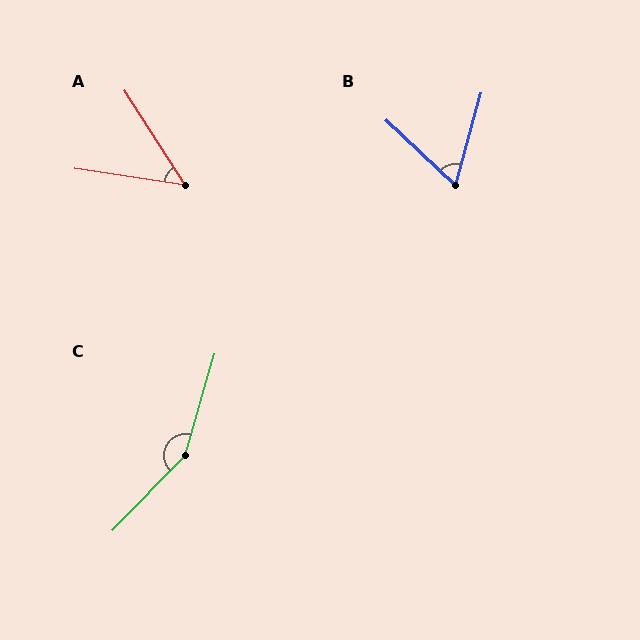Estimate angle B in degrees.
Approximately 62 degrees.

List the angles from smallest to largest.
A (49°), B (62°), C (152°).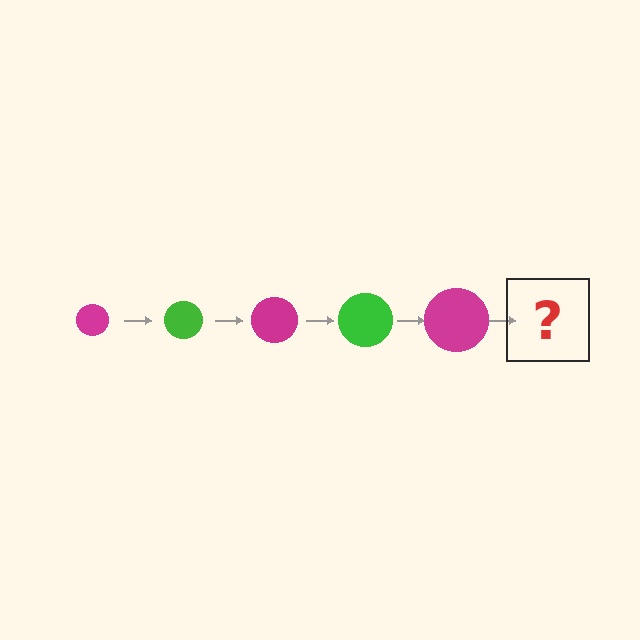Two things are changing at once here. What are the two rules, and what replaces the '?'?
The two rules are that the circle grows larger each step and the color cycles through magenta and green. The '?' should be a green circle, larger than the previous one.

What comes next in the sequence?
The next element should be a green circle, larger than the previous one.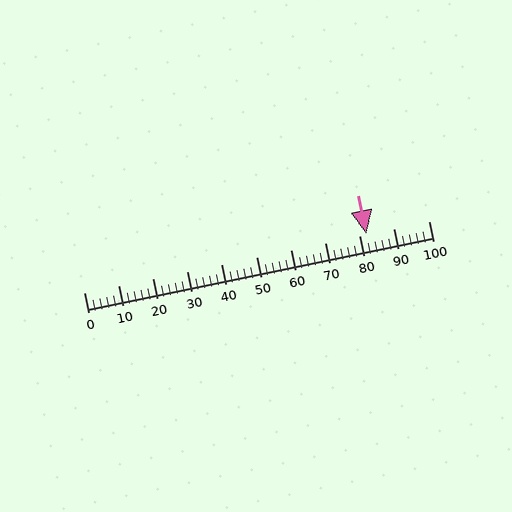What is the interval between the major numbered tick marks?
The major tick marks are spaced 10 units apart.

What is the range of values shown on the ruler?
The ruler shows values from 0 to 100.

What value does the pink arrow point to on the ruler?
The pink arrow points to approximately 82.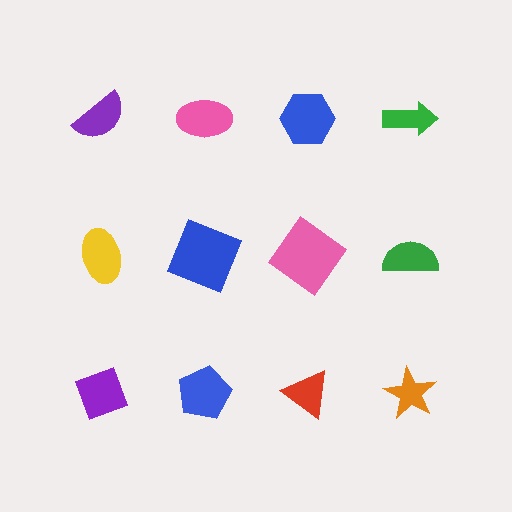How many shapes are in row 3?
4 shapes.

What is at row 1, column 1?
A purple semicircle.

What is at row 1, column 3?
A blue hexagon.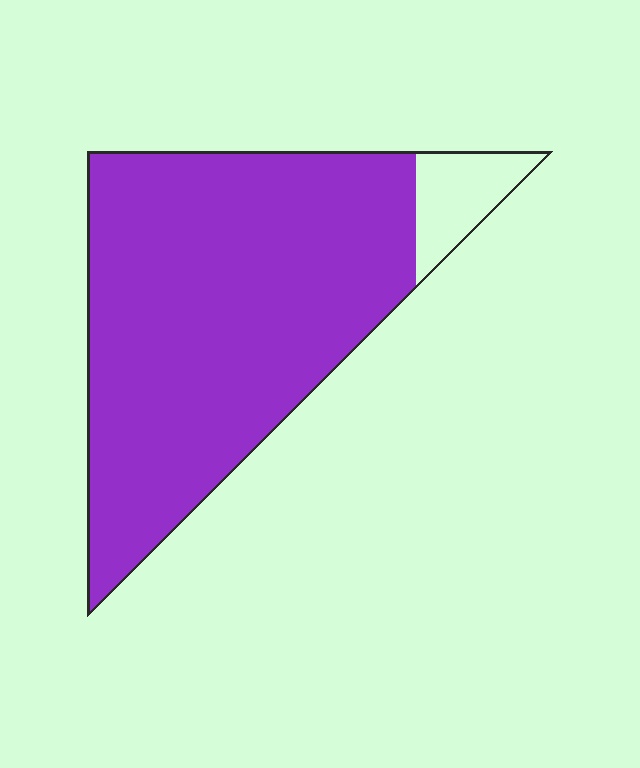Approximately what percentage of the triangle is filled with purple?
Approximately 90%.